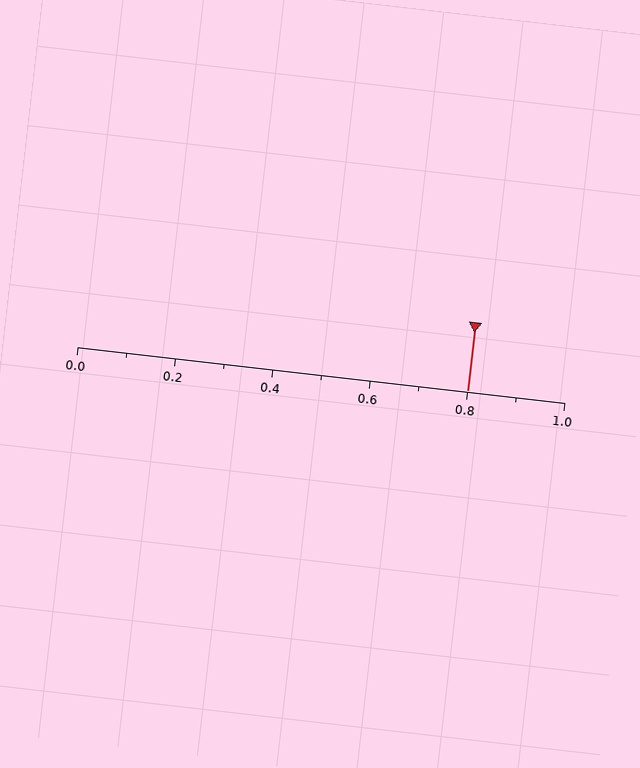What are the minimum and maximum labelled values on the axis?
The axis runs from 0.0 to 1.0.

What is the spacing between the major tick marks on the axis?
The major ticks are spaced 0.2 apart.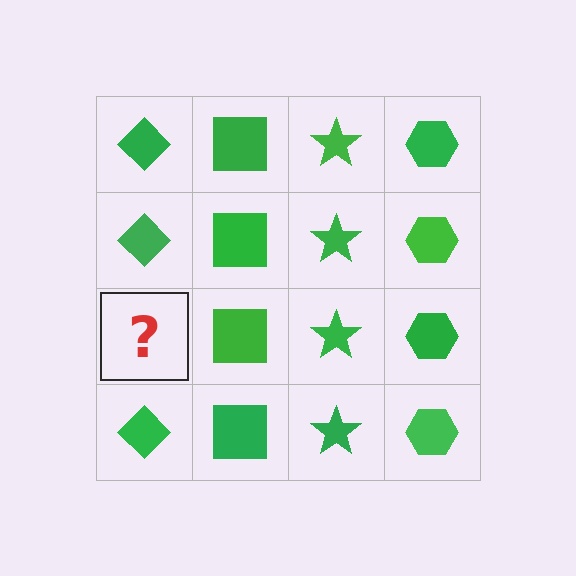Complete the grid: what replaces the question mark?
The question mark should be replaced with a green diamond.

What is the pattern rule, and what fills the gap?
The rule is that each column has a consistent shape. The gap should be filled with a green diamond.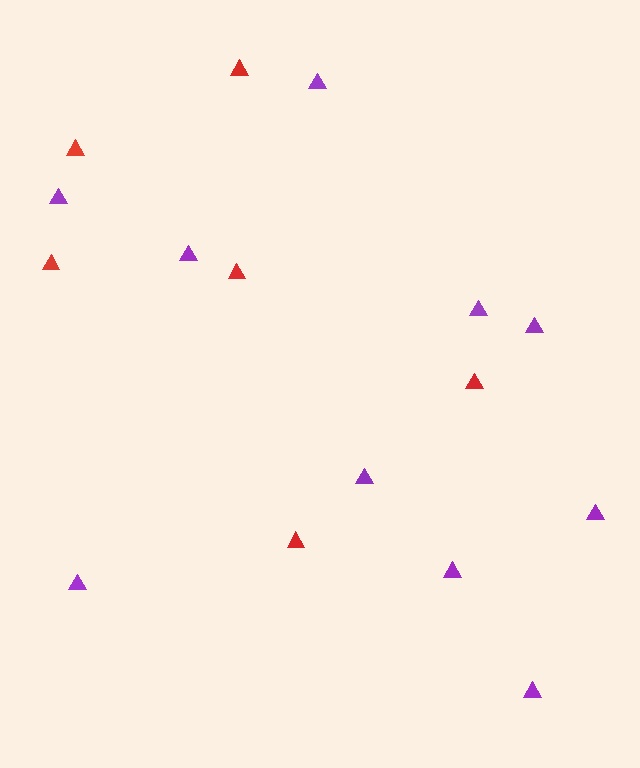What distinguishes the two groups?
There are 2 groups: one group of red triangles (6) and one group of purple triangles (10).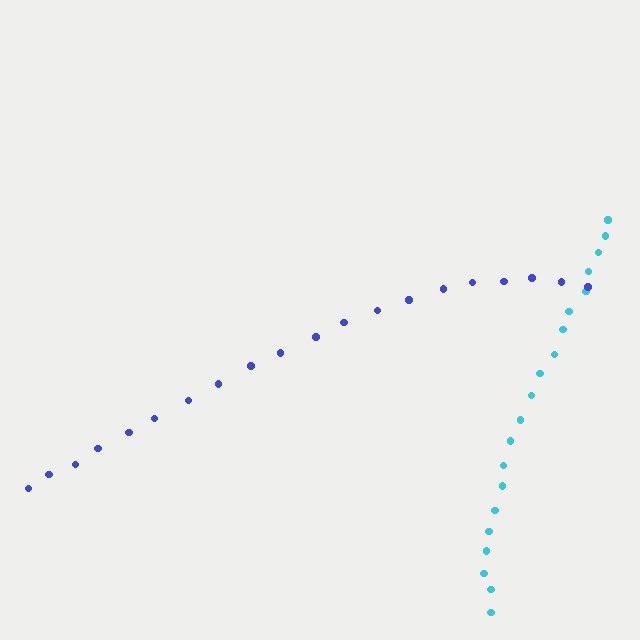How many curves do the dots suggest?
There are 2 distinct paths.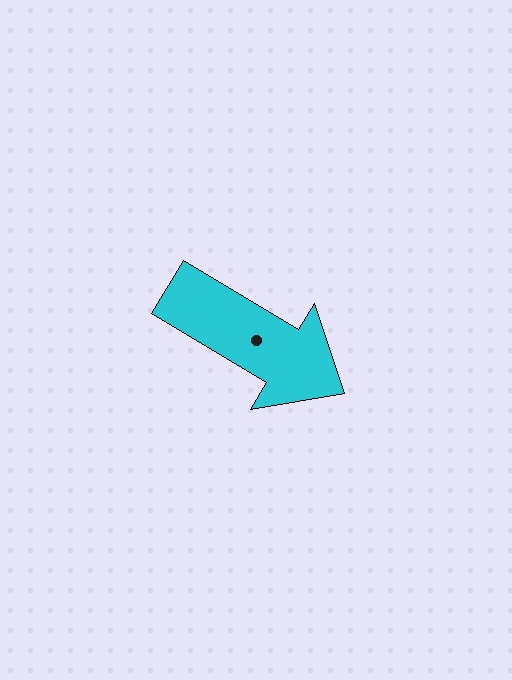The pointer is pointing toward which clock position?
Roughly 4 o'clock.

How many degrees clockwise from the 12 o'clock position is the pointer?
Approximately 121 degrees.